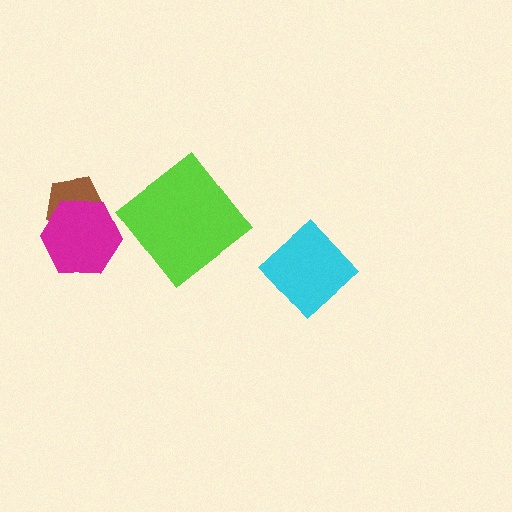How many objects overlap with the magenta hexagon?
1 object overlaps with the magenta hexagon.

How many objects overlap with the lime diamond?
0 objects overlap with the lime diamond.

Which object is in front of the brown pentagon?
The magenta hexagon is in front of the brown pentagon.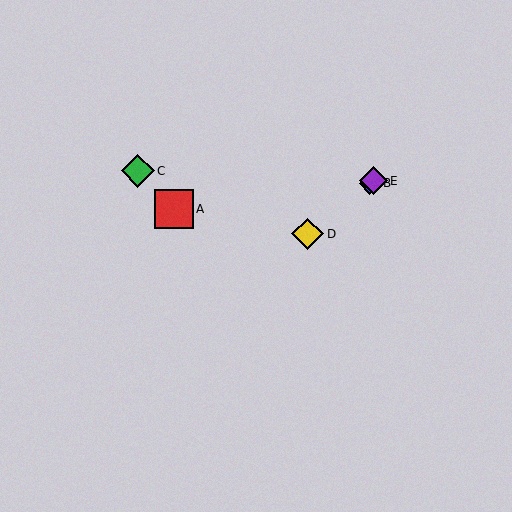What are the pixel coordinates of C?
Object C is at (138, 171).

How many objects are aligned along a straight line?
3 objects (B, D, E) are aligned along a straight line.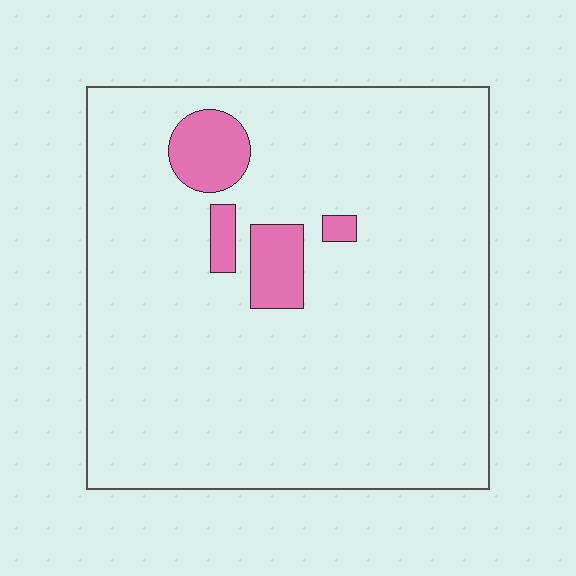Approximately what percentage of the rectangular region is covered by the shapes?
Approximately 10%.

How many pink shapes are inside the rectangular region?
4.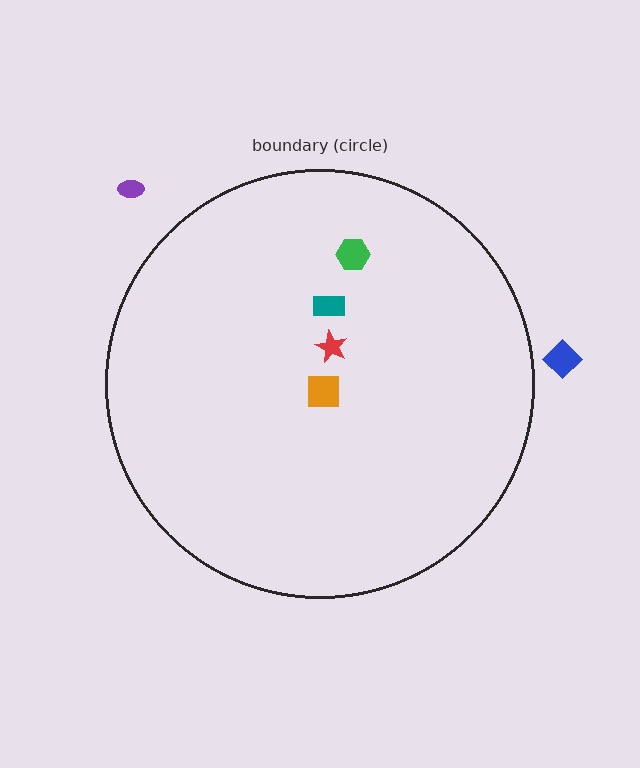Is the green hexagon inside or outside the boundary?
Inside.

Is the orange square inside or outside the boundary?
Inside.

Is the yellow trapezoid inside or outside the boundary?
Outside.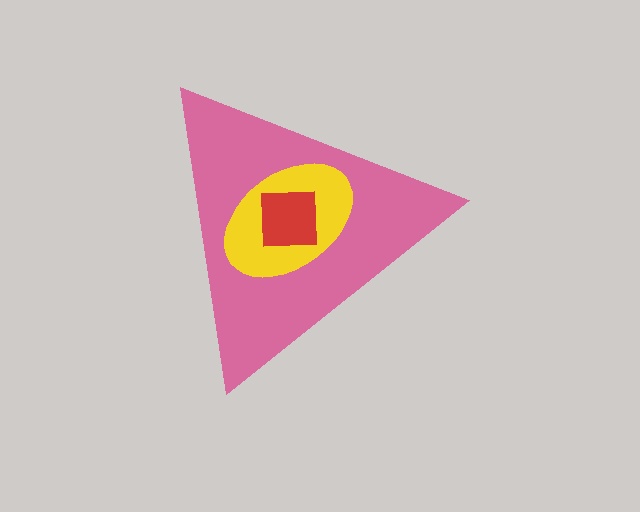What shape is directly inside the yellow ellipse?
The red square.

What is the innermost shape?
The red square.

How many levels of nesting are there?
3.